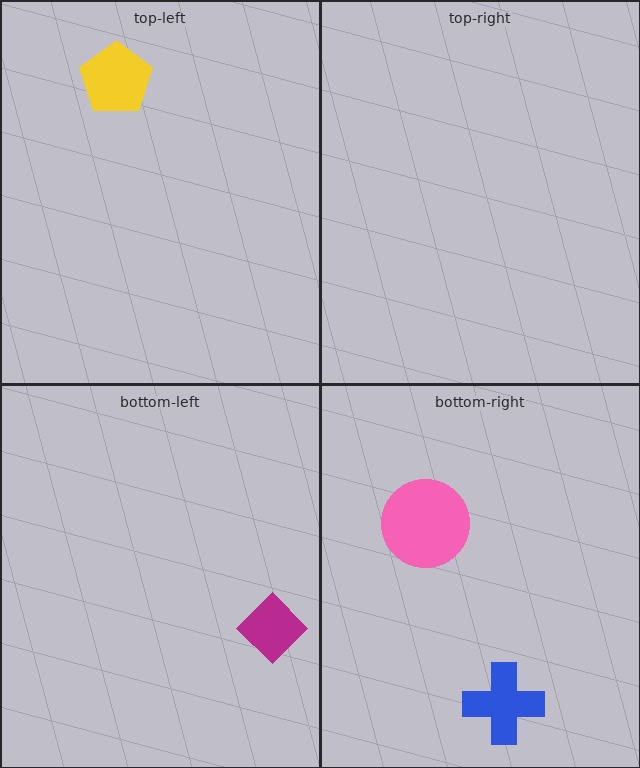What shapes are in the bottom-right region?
The blue cross, the pink circle.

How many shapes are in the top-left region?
1.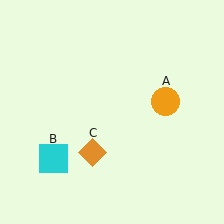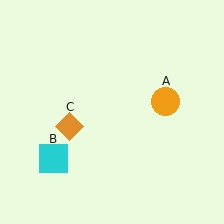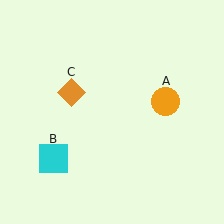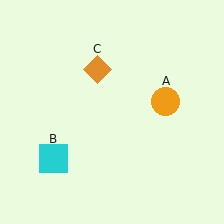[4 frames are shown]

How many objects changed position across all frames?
1 object changed position: orange diamond (object C).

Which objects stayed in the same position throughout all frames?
Orange circle (object A) and cyan square (object B) remained stationary.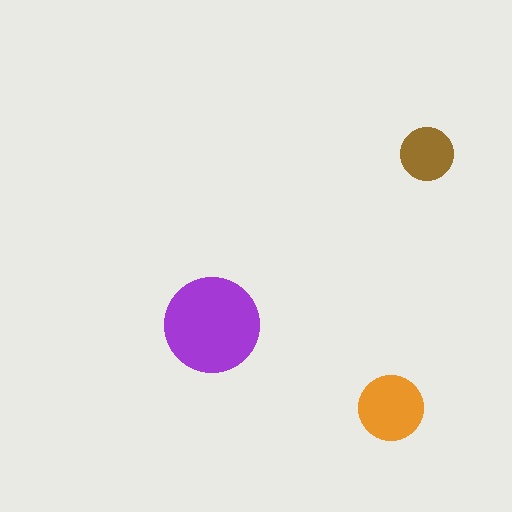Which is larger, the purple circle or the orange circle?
The purple one.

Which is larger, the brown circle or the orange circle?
The orange one.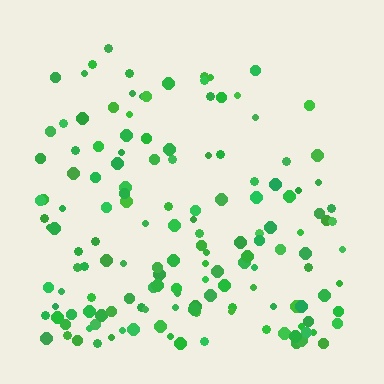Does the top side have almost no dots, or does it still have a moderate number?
Still a moderate number, just noticeably fewer than the bottom.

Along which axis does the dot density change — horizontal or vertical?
Vertical.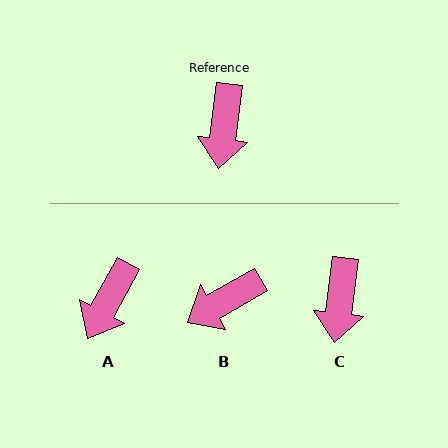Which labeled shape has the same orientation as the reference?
C.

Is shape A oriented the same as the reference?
No, it is off by about 21 degrees.